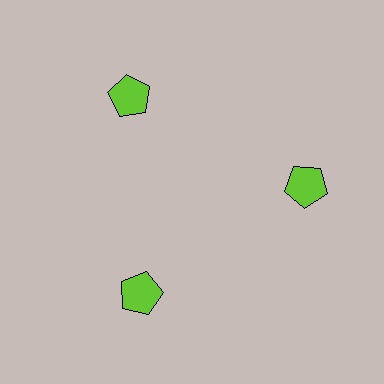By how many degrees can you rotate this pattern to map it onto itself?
The pattern maps onto itself every 120 degrees of rotation.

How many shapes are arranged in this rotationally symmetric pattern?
There are 3 shapes, arranged in 3 groups of 1.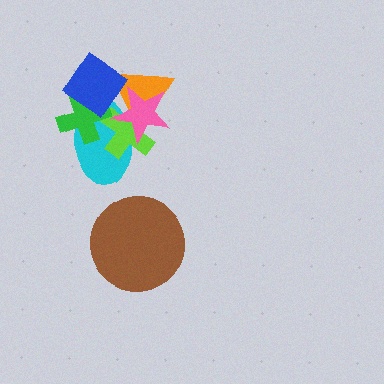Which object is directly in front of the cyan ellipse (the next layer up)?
The lime cross is directly in front of the cyan ellipse.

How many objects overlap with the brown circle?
0 objects overlap with the brown circle.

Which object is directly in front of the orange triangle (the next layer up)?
The blue diamond is directly in front of the orange triangle.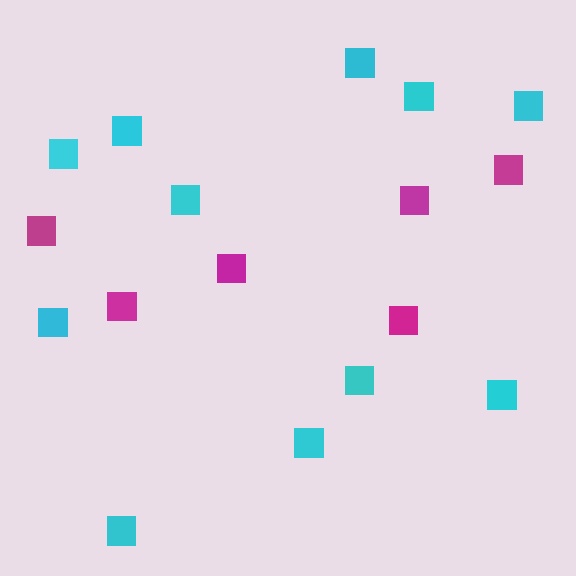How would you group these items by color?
There are 2 groups: one group of magenta squares (6) and one group of cyan squares (11).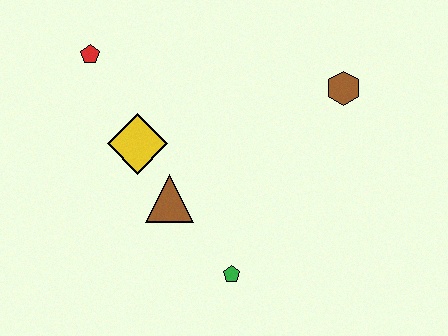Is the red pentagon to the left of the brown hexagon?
Yes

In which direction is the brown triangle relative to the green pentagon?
The brown triangle is above the green pentagon.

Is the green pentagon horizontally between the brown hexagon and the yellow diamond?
Yes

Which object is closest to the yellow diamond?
The brown triangle is closest to the yellow diamond.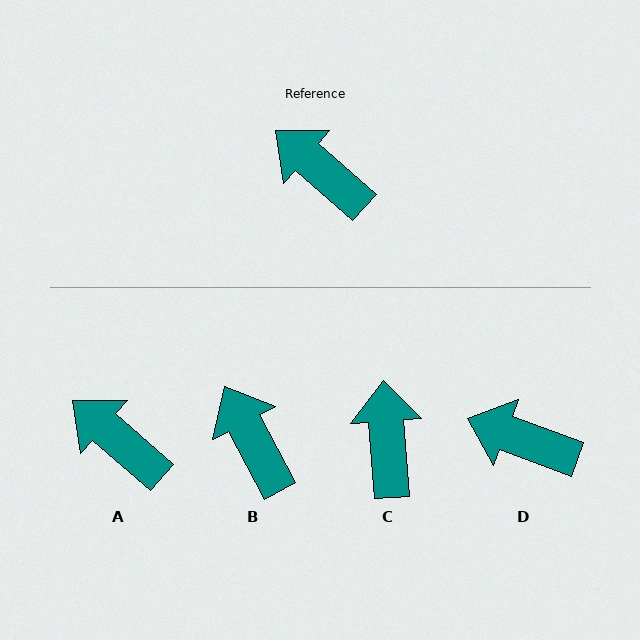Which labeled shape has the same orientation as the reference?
A.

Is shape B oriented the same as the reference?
No, it is off by about 21 degrees.